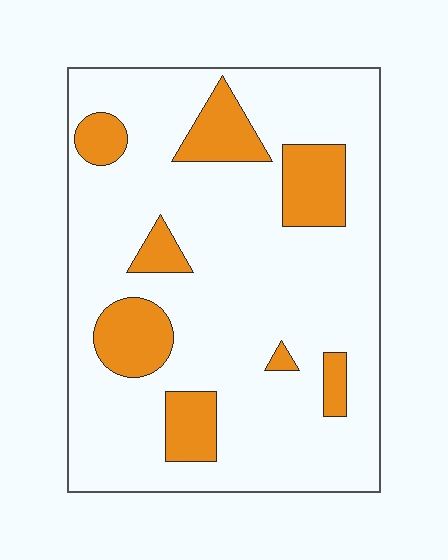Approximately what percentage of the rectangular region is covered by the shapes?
Approximately 20%.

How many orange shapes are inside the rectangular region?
8.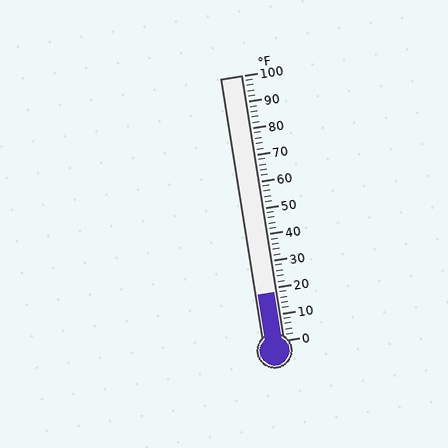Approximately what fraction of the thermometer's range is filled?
The thermometer is filled to approximately 20% of its range.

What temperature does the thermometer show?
The thermometer shows approximately 18°F.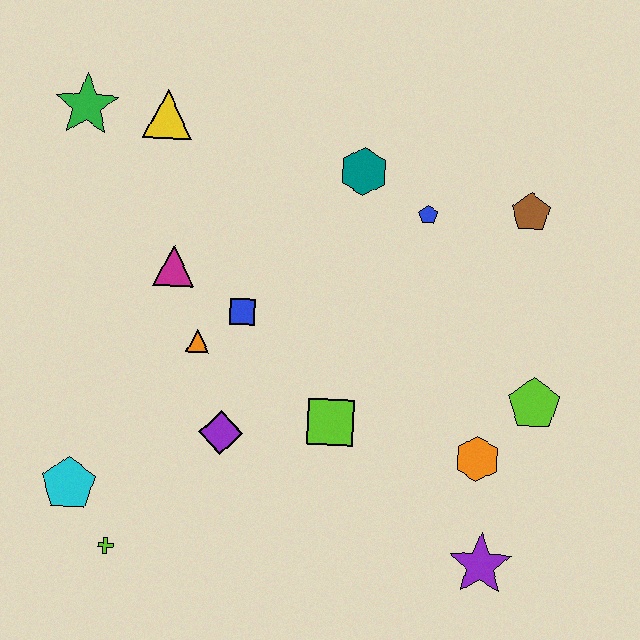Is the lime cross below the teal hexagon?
Yes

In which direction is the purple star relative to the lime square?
The purple star is to the right of the lime square.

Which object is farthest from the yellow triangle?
The purple star is farthest from the yellow triangle.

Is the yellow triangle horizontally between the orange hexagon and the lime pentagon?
No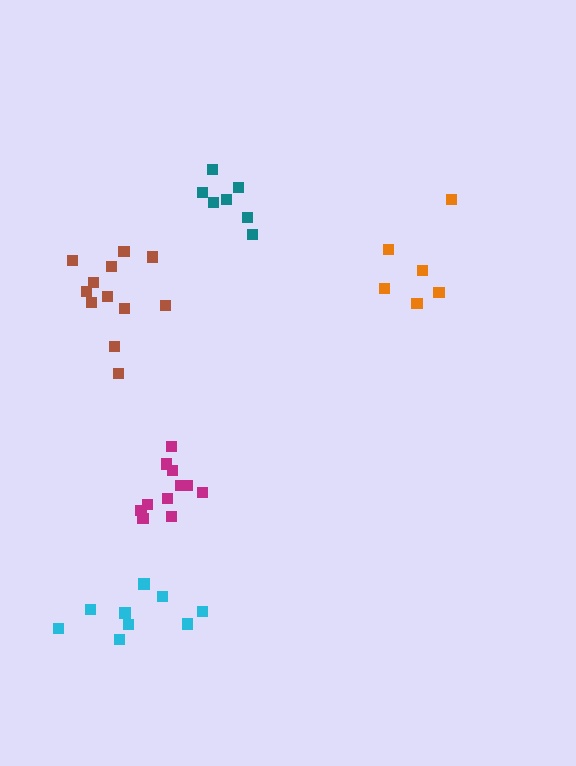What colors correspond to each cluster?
The clusters are colored: orange, magenta, cyan, teal, brown.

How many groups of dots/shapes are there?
There are 5 groups.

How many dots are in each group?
Group 1: 6 dots, Group 2: 11 dots, Group 3: 9 dots, Group 4: 7 dots, Group 5: 12 dots (45 total).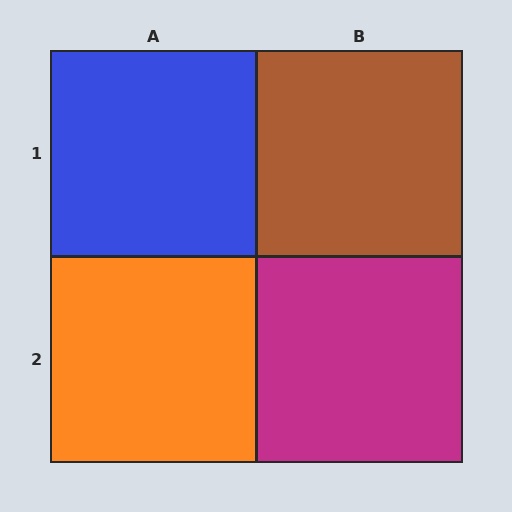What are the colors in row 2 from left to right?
Orange, magenta.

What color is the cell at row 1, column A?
Blue.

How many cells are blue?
1 cell is blue.